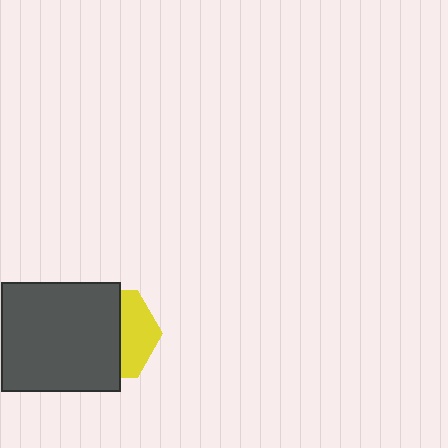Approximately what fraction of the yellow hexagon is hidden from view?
Roughly 62% of the yellow hexagon is hidden behind the dark gray rectangle.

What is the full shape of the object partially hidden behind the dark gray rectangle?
The partially hidden object is a yellow hexagon.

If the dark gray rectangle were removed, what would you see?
You would see the complete yellow hexagon.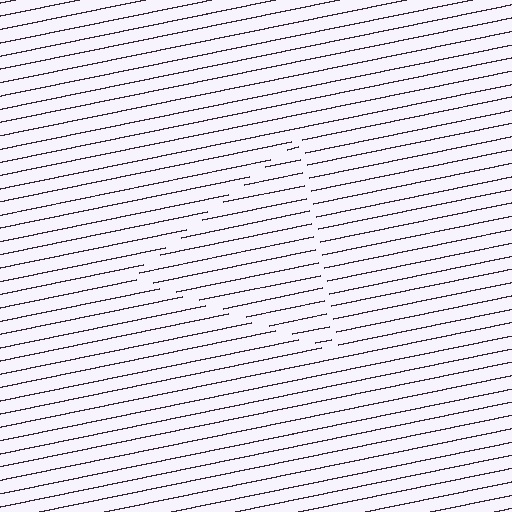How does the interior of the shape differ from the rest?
The interior of the shape contains the same grating, shifted by half a period — the contour is defined by the phase discontinuity where line-ends from the inner and outer gratings abut.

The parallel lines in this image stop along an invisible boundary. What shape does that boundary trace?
An illusory triangle. The interior of the shape contains the same grating, shifted by half a period — the contour is defined by the phase discontinuity where line-ends from the inner and outer gratings abut.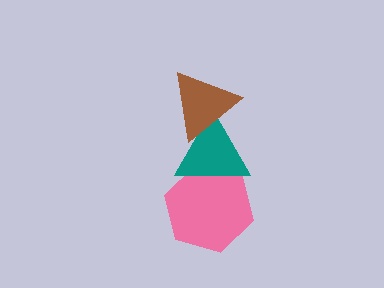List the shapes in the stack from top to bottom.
From top to bottom: the brown triangle, the teal triangle, the pink hexagon.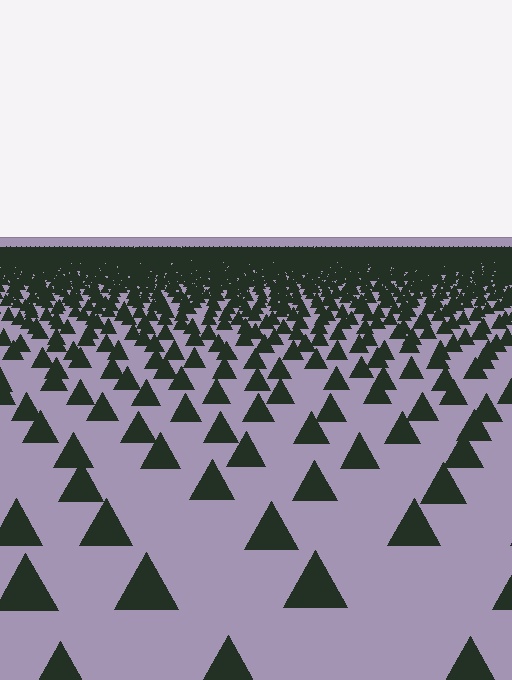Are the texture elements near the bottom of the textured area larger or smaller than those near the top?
Larger. Near the bottom, elements are closer to the viewer and appear at a bigger on-screen size.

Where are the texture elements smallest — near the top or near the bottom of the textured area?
Near the top.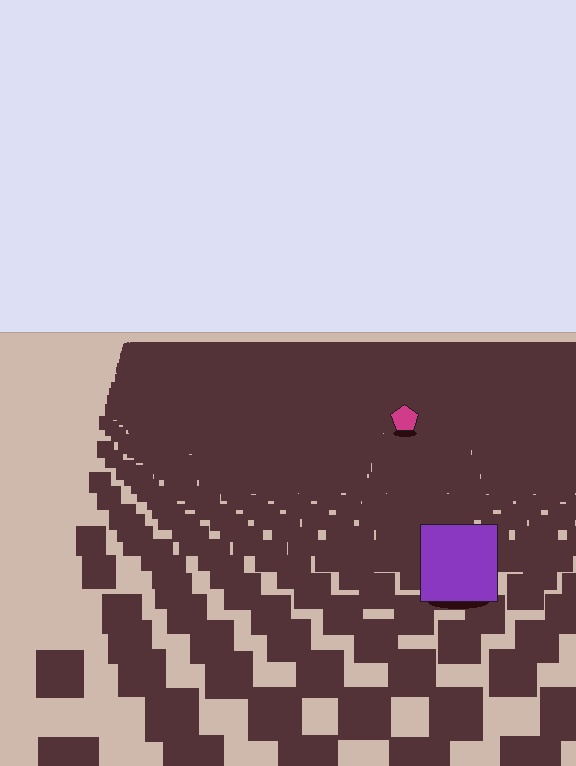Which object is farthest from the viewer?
The magenta pentagon is farthest from the viewer. It appears smaller and the ground texture around it is denser.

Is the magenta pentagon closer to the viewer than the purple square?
No. The purple square is closer — you can tell from the texture gradient: the ground texture is coarser near it.